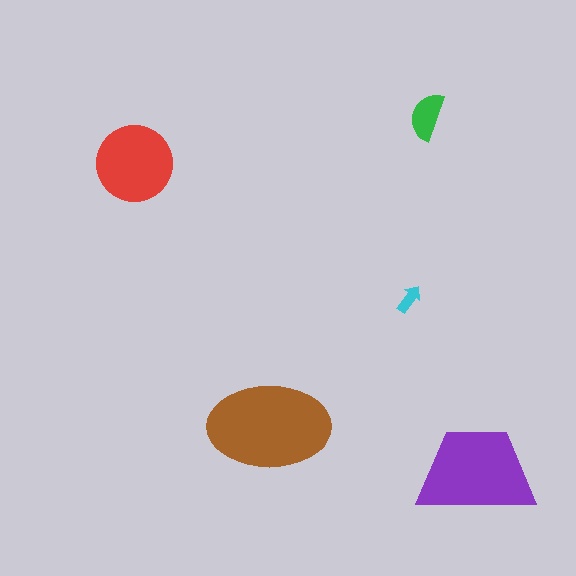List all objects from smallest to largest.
The cyan arrow, the green semicircle, the red circle, the purple trapezoid, the brown ellipse.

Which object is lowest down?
The purple trapezoid is bottommost.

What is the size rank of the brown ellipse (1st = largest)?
1st.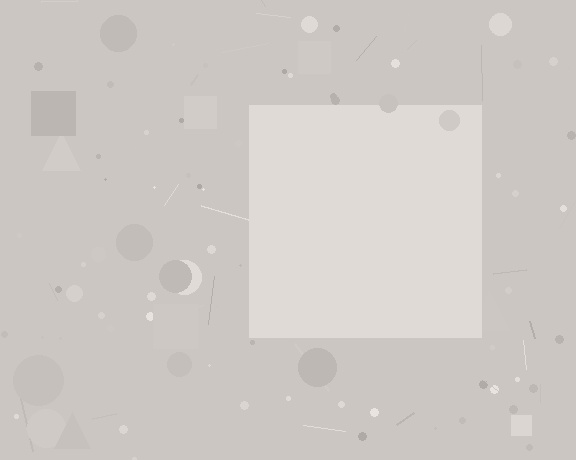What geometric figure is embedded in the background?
A square is embedded in the background.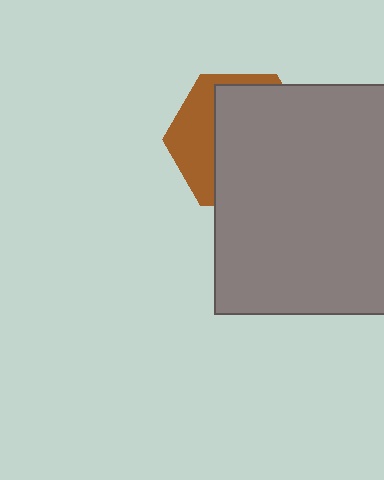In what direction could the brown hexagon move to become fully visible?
The brown hexagon could move left. That would shift it out from behind the gray square entirely.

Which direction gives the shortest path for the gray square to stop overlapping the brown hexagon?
Moving right gives the shortest separation.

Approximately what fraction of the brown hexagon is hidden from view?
Roughly 67% of the brown hexagon is hidden behind the gray square.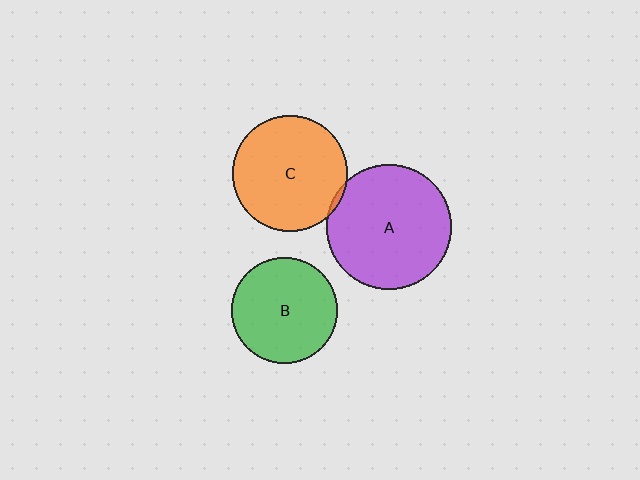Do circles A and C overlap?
Yes.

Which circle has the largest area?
Circle A (purple).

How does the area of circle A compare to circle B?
Approximately 1.4 times.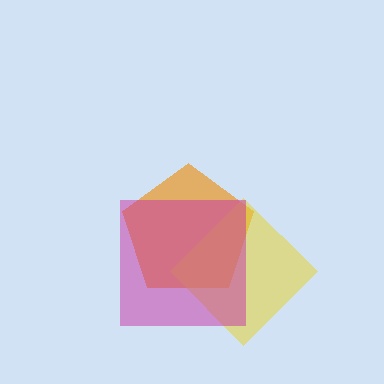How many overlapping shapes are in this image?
There are 3 overlapping shapes in the image.